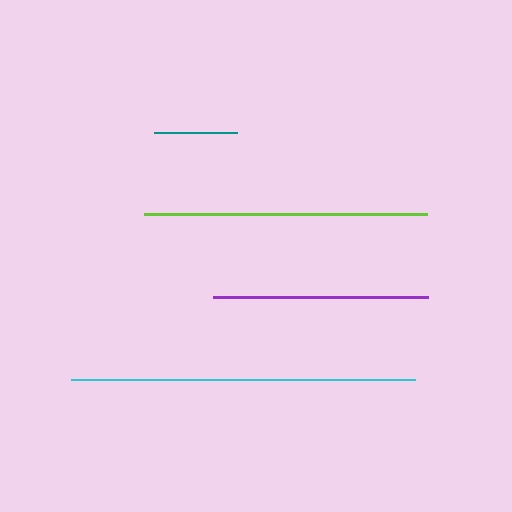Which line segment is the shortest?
The teal line is the shortest at approximately 84 pixels.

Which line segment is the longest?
The cyan line is the longest at approximately 344 pixels.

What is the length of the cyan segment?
The cyan segment is approximately 344 pixels long.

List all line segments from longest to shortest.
From longest to shortest: cyan, lime, purple, teal.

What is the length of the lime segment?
The lime segment is approximately 283 pixels long.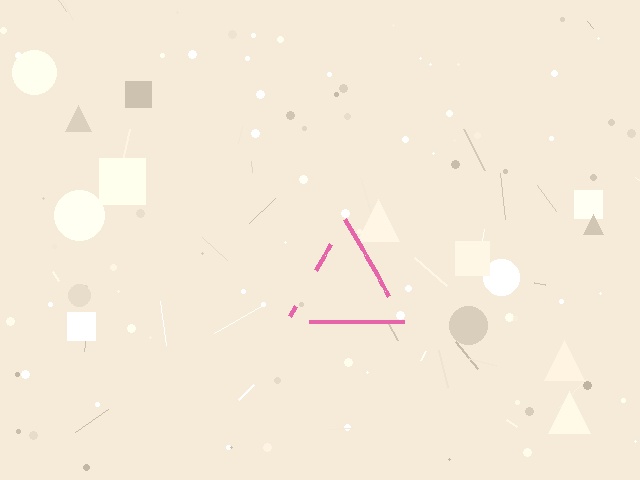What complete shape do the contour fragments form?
The contour fragments form a triangle.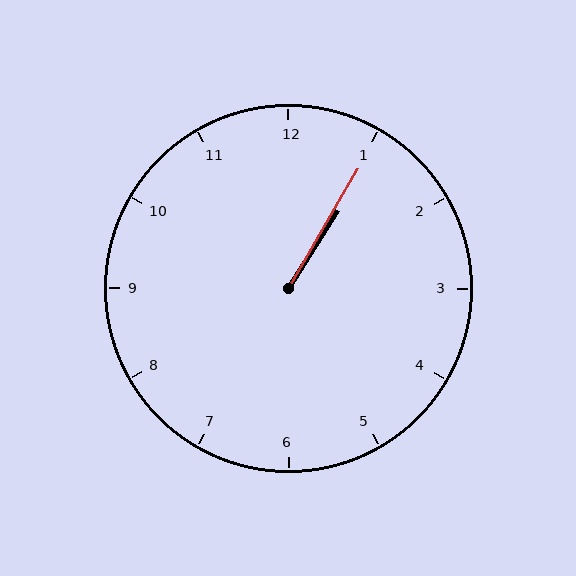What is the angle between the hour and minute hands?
Approximately 2 degrees.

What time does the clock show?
1:05.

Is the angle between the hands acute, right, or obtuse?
It is acute.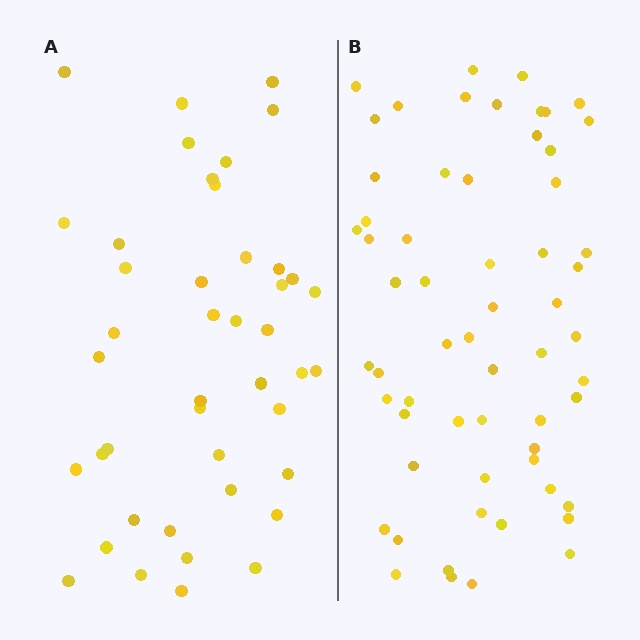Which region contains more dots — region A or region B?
Region B (the right region) has more dots.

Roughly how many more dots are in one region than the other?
Region B has approximately 15 more dots than region A.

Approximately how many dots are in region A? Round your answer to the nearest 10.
About 40 dots. (The exact count is 43, which rounds to 40.)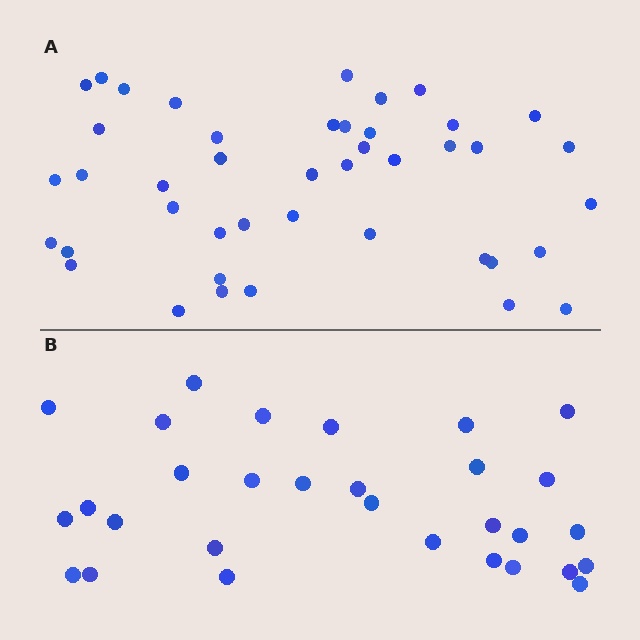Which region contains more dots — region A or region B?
Region A (the top region) has more dots.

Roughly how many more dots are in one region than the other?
Region A has approximately 15 more dots than region B.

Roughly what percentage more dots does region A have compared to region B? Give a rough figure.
About 45% more.